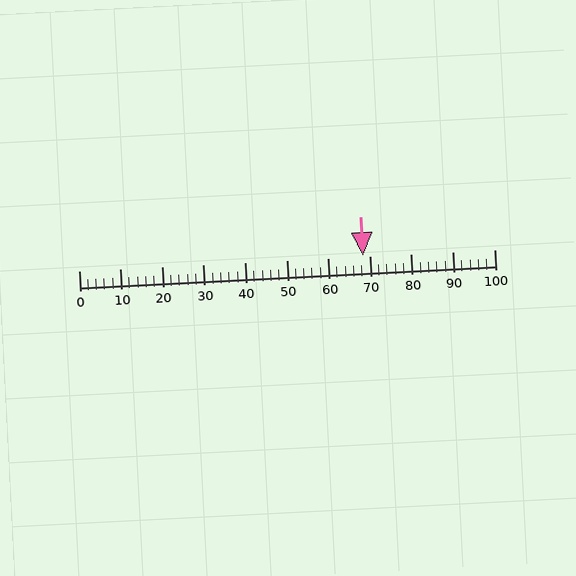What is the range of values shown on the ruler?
The ruler shows values from 0 to 100.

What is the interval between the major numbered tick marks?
The major tick marks are spaced 10 units apart.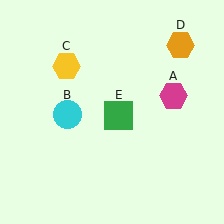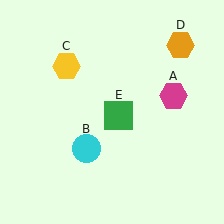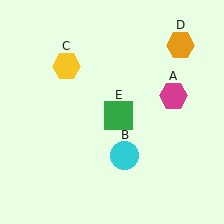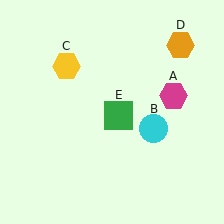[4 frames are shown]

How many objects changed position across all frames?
1 object changed position: cyan circle (object B).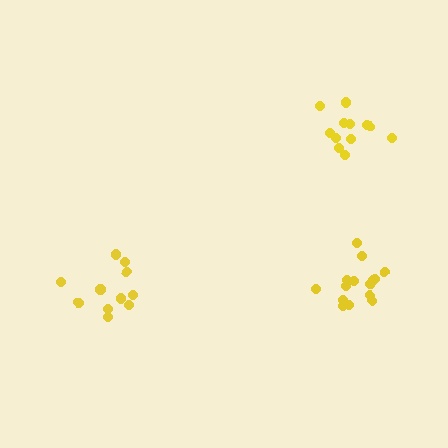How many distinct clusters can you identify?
There are 3 distinct clusters.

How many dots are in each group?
Group 1: 12 dots, Group 2: 12 dots, Group 3: 15 dots (39 total).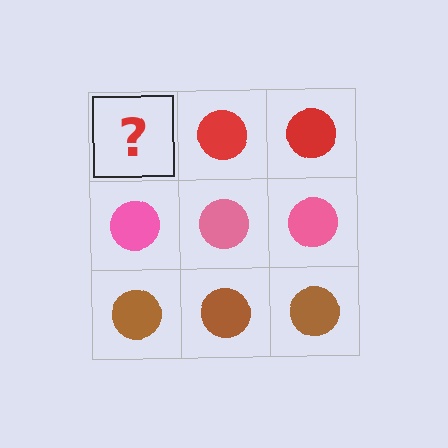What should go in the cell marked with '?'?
The missing cell should contain a red circle.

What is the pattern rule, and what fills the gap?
The rule is that each row has a consistent color. The gap should be filled with a red circle.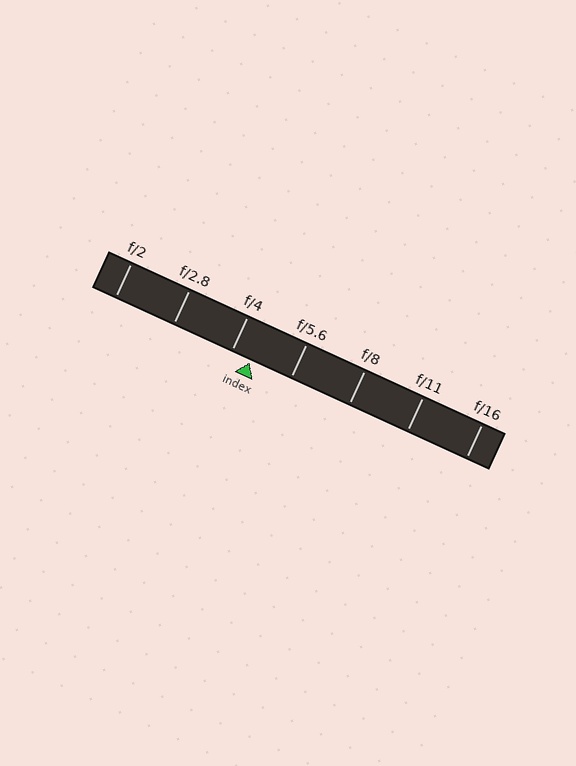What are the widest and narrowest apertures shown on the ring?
The widest aperture shown is f/2 and the narrowest is f/16.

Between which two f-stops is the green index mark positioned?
The index mark is between f/4 and f/5.6.